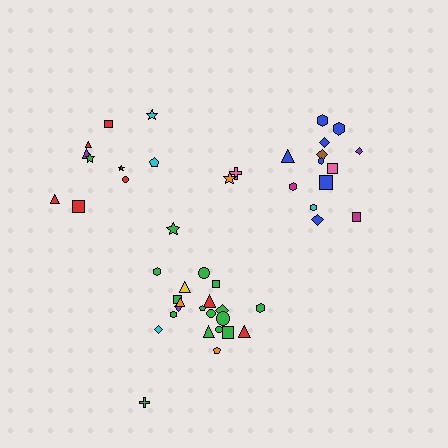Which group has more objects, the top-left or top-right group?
The top-right group.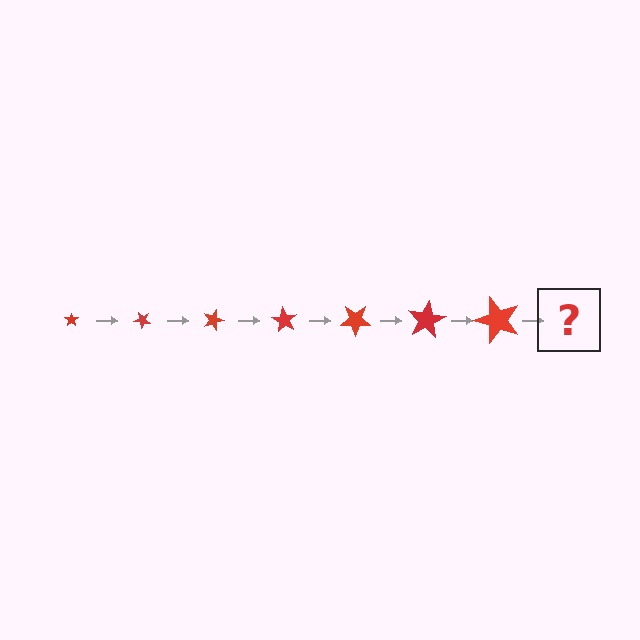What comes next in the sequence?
The next element should be a star, larger than the previous one and rotated 315 degrees from the start.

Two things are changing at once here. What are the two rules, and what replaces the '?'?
The two rules are that the star grows larger each step and it rotates 45 degrees each step. The '?' should be a star, larger than the previous one and rotated 315 degrees from the start.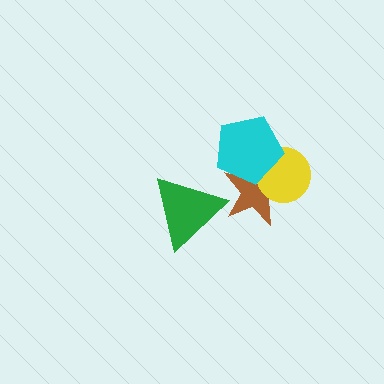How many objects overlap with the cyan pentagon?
2 objects overlap with the cyan pentagon.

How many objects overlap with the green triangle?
1 object overlaps with the green triangle.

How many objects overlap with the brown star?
3 objects overlap with the brown star.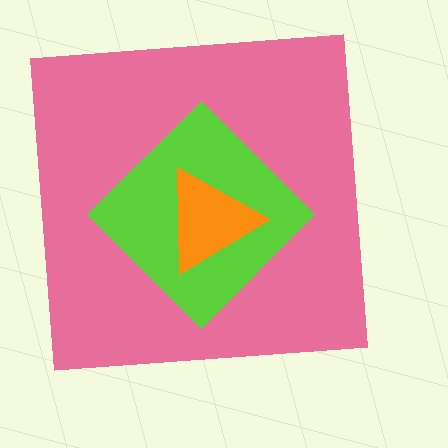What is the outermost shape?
The pink square.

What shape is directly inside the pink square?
The lime diamond.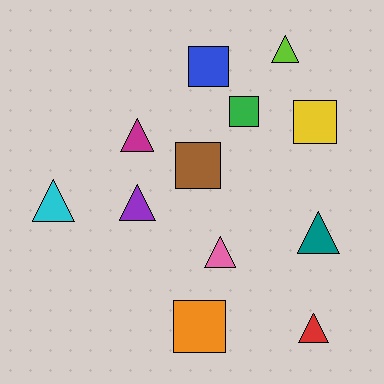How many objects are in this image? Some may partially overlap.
There are 12 objects.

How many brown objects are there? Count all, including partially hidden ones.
There is 1 brown object.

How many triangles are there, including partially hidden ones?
There are 7 triangles.